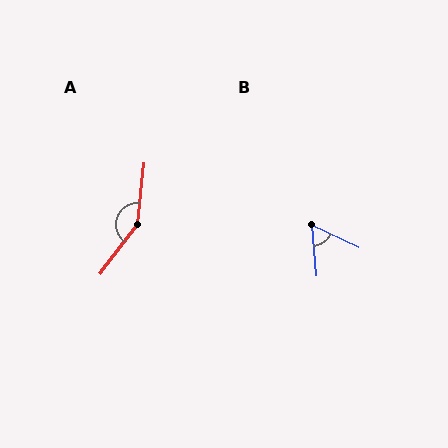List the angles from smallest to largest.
B (60°), A (149°).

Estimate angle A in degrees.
Approximately 149 degrees.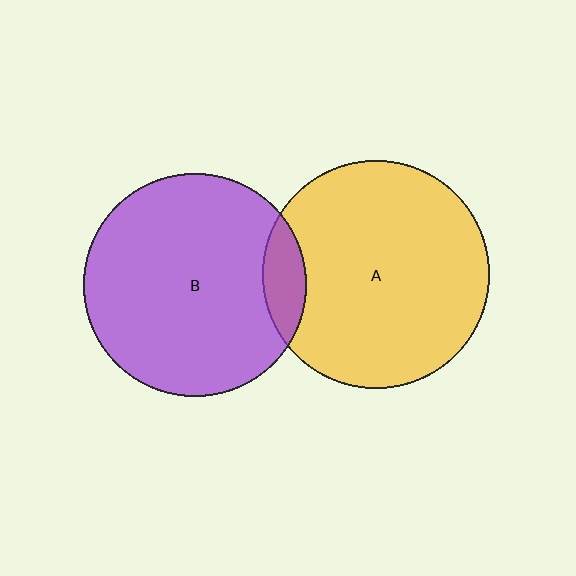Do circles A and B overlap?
Yes.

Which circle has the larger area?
Circle A (yellow).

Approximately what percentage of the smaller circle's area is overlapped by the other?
Approximately 10%.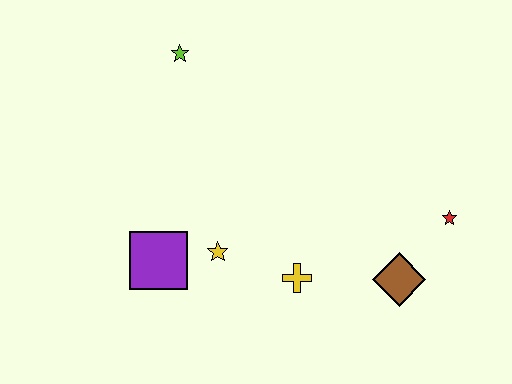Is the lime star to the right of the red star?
No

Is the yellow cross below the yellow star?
Yes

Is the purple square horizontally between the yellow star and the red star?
No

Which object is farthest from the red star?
The lime star is farthest from the red star.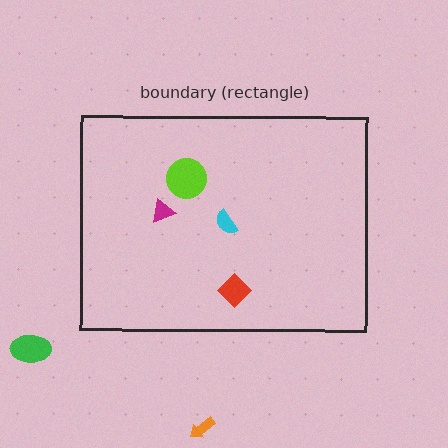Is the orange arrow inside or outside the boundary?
Outside.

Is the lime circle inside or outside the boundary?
Inside.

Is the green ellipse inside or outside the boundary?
Outside.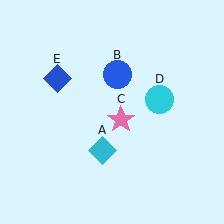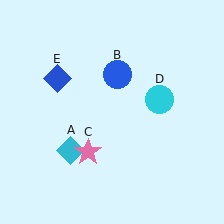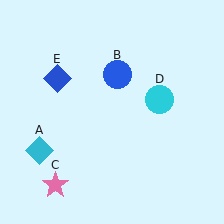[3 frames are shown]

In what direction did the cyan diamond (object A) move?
The cyan diamond (object A) moved left.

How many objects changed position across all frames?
2 objects changed position: cyan diamond (object A), pink star (object C).